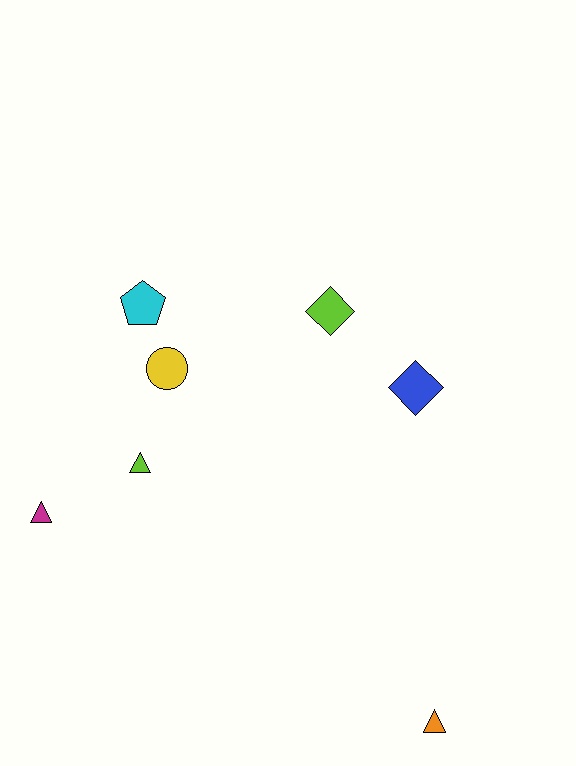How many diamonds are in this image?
There are 2 diamonds.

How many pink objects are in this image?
There are no pink objects.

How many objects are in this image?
There are 7 objects.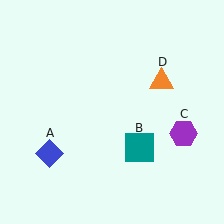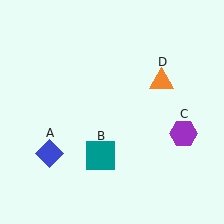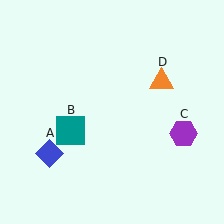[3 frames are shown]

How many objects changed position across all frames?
1 object changed position: teal square (object B).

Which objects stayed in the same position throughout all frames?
Blue diamond (object A) and purple hexagon (object C) and orange triangle (object D) remained stationary.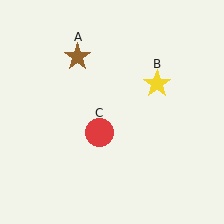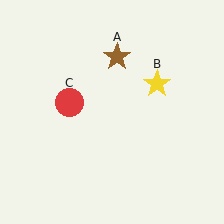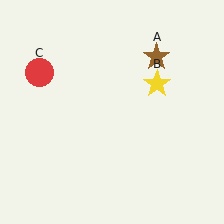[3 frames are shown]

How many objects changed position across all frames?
2 objects changed position: brown star (object A), red circle (object C).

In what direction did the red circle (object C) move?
The red circle (object C) moved up and to the left.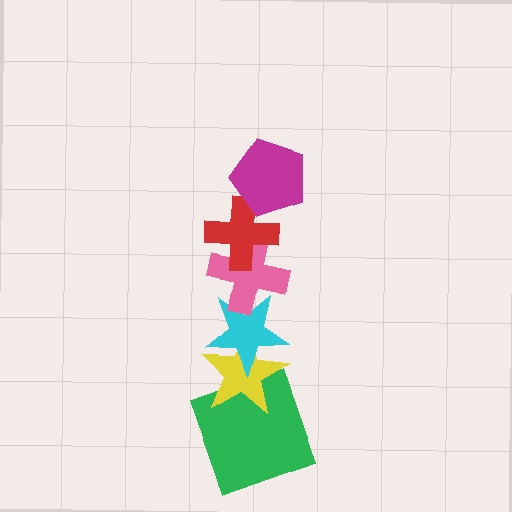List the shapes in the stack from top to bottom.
From top to bottom: the magenta pentagon, the red cross, the pink cross, the cyan star, the yellow star, the green square.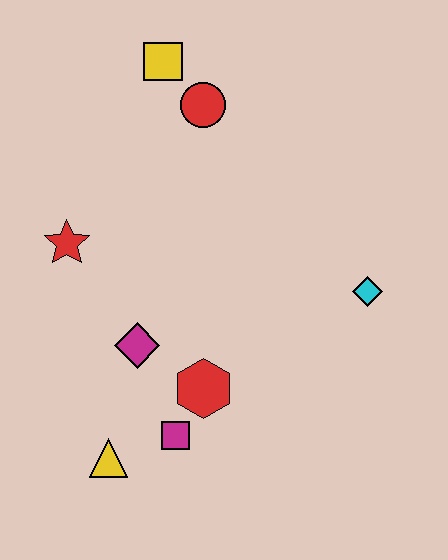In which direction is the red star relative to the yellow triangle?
The red star is above the yellow triangle.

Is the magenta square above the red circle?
No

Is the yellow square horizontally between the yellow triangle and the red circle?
Yes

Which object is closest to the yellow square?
The red circle is closest to the yellow square.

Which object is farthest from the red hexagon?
The yellow square is farthest from the red hexagon.